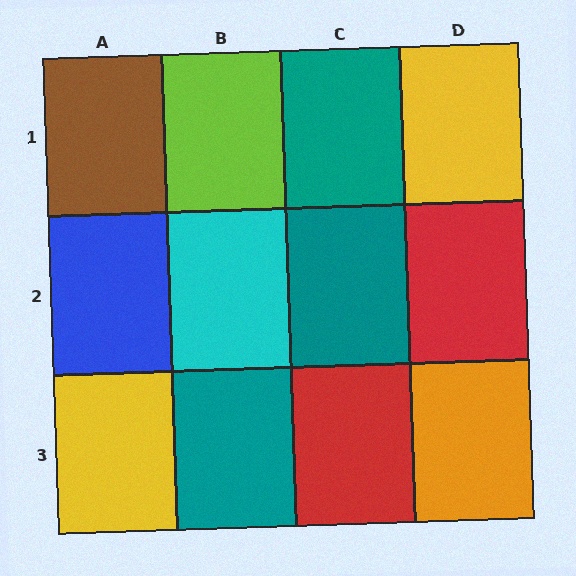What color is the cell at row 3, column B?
Teal.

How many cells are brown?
1 cell is brown.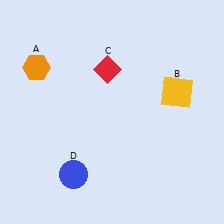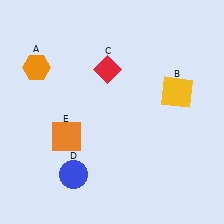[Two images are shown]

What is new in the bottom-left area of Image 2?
An orange square (E) was added in the bottom-left area of Image 2.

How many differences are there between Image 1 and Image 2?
There is 1 difference between the two images.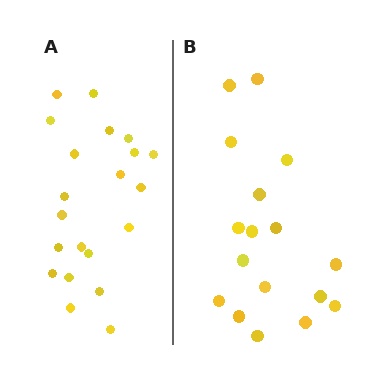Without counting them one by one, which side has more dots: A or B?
Region A (the left region) has more dots.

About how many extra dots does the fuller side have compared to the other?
Region A has about 4 more dots than region B.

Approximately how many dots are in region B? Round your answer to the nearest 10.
About 20 dots. (The exact count is 17, which rounds to 20.)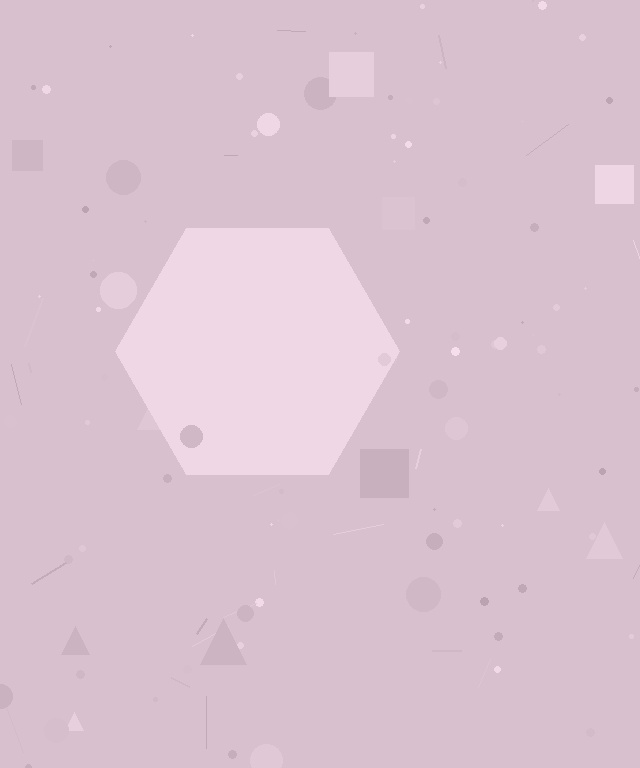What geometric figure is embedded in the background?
A hexagon is embedded in the background.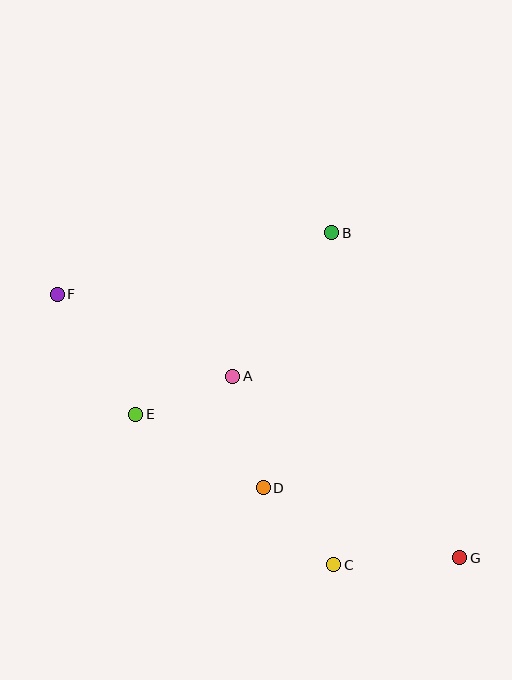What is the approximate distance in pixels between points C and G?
The distance between C and G is approximately 127 pixels.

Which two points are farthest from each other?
Points F and G are farthest from each other.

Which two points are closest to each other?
Points C and D are closest to each other.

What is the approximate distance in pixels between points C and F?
The distance between C and F is approximately 387 pixels.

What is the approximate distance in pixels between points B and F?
The distance between B and F is approximately 281 pixels.